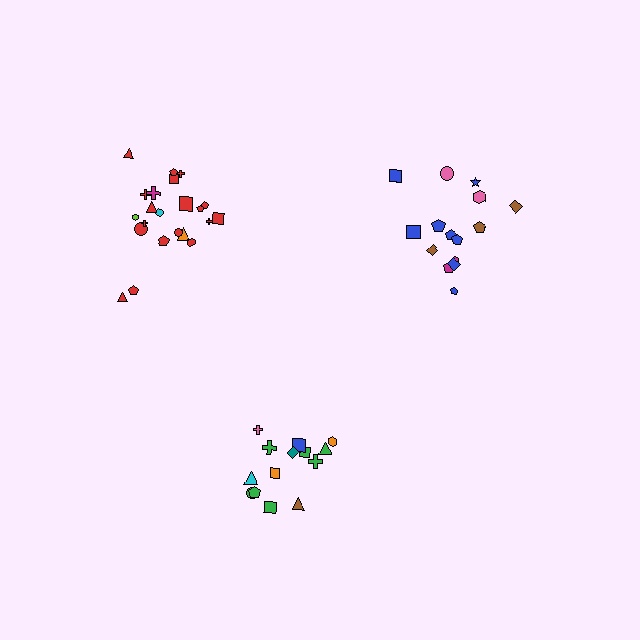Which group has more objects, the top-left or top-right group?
The top-left group.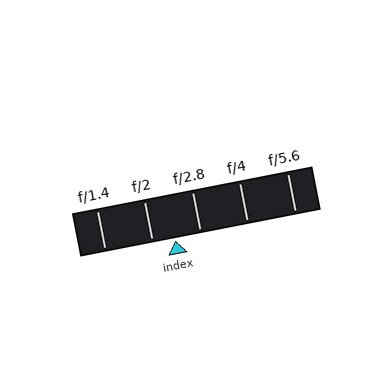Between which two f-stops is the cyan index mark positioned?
The index mark is between f/2 and f/2.8.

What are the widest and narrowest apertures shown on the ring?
The widest aperture shown is f/1.4 and the narrowest is f/5.6.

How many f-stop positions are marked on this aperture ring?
There are 5 f-stop positions marked.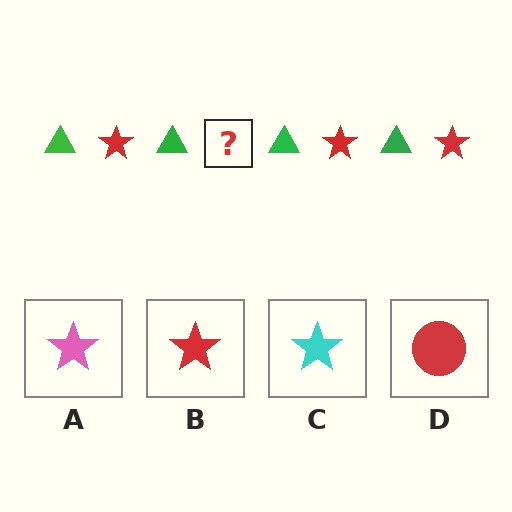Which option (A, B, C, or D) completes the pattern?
B.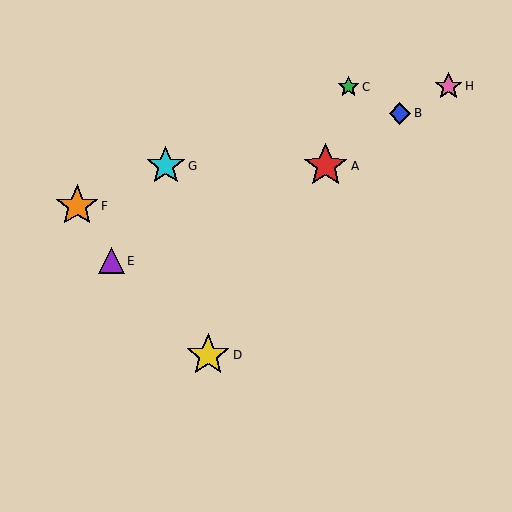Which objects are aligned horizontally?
Objects A, G are aligned horizontally.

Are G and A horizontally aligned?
Yes, both are at y≈166.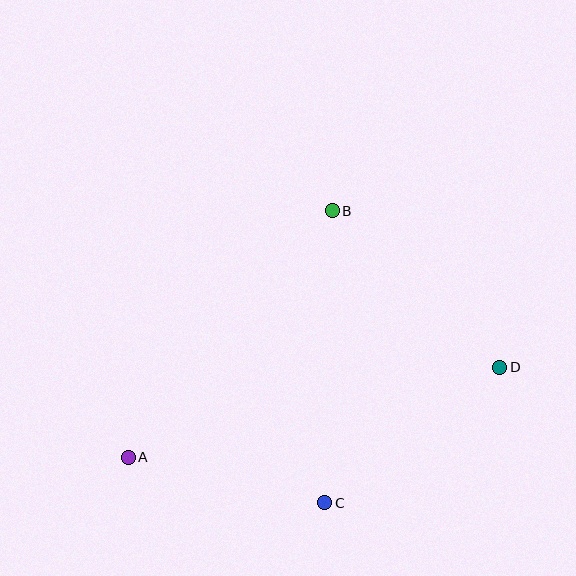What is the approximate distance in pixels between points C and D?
The distance between C and D is approximately 221 pixels.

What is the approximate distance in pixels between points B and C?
The distance between B and C is approximately 292 pixels.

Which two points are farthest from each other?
Points A and D are farthest from each other.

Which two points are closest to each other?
Points A and C are closest to each other.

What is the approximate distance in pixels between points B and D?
The distance between B and D is approximately 230 pixels.